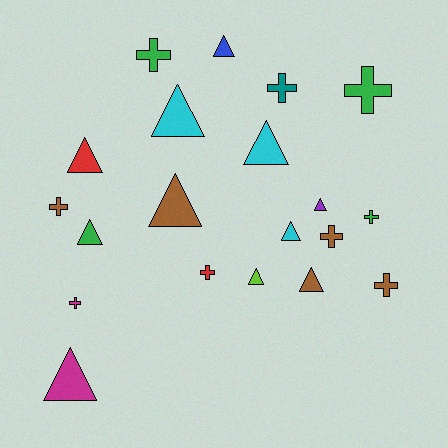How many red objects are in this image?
There are 2 red objects.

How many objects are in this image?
There are 20 objects.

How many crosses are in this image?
There are 9 crosses.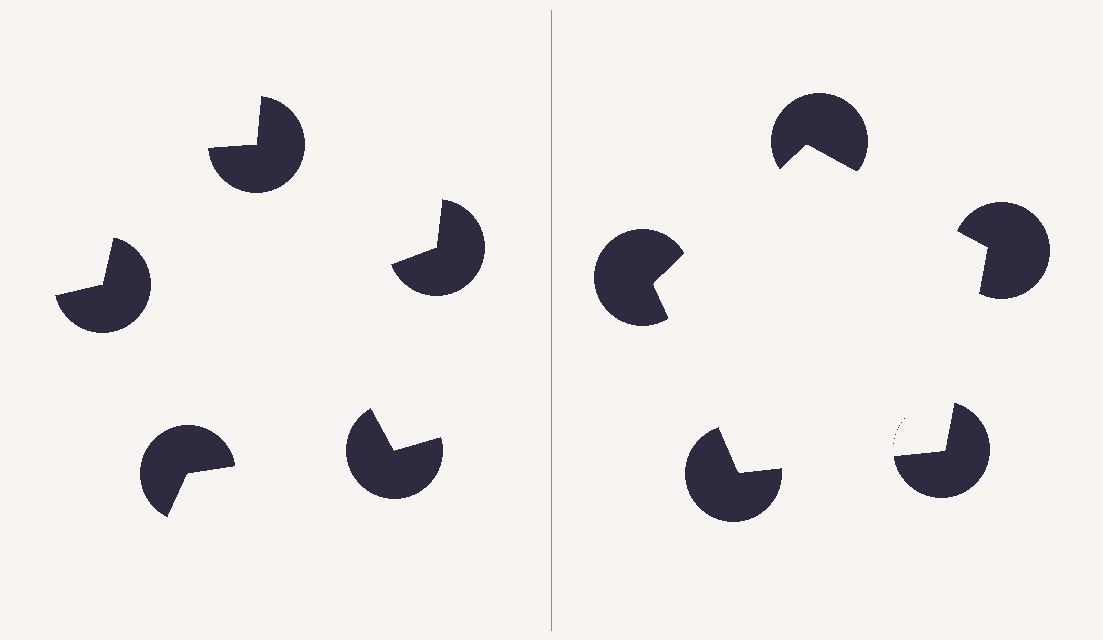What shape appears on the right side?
An illusory pentagon.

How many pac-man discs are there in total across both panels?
10 — 5 on each side.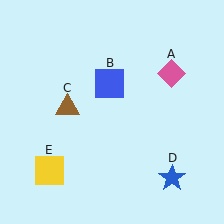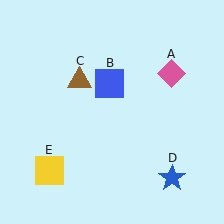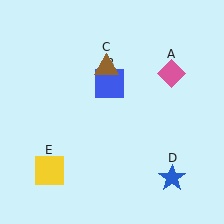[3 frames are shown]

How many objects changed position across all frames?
1 object changed position: brown triangle (object C).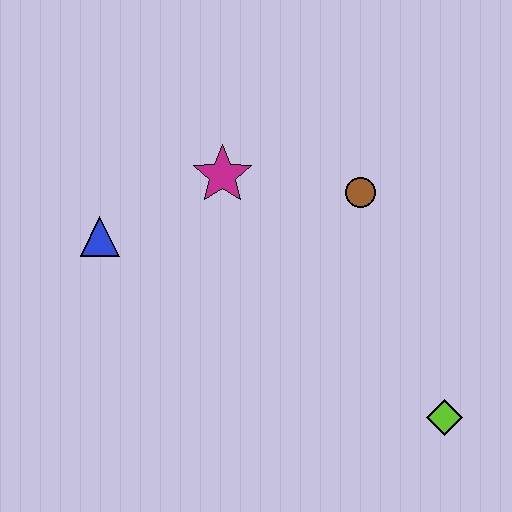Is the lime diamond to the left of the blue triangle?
No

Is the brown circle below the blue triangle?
No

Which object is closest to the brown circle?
The magenta star is closest to the brown circle.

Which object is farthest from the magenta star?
The lime diamond is farthest from the magenta star.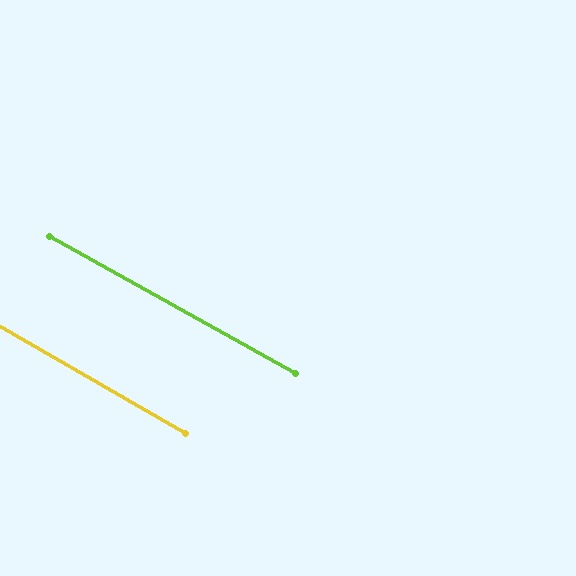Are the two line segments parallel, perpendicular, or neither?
Parallel — their directions differ by only 0.7°.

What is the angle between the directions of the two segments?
Approximately 1 degree.